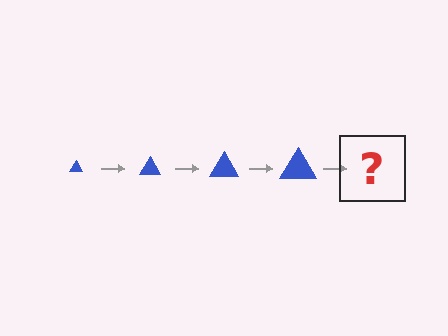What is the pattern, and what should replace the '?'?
The pattern is that the triangle gets progressively larger each step. The '?' should be a blue triangle, larger than the previous one.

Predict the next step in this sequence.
The next step is a blue triangle, larger than the previous one.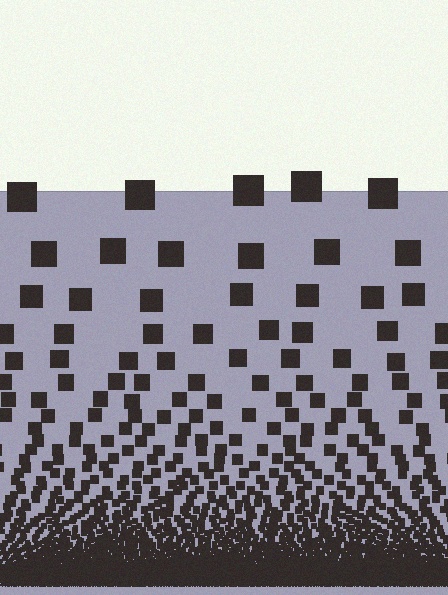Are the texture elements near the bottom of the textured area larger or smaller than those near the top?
Smaller. The gradient is inverted — elements near the bottom are smaller and denser.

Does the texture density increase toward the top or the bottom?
Density increases toward the bottom.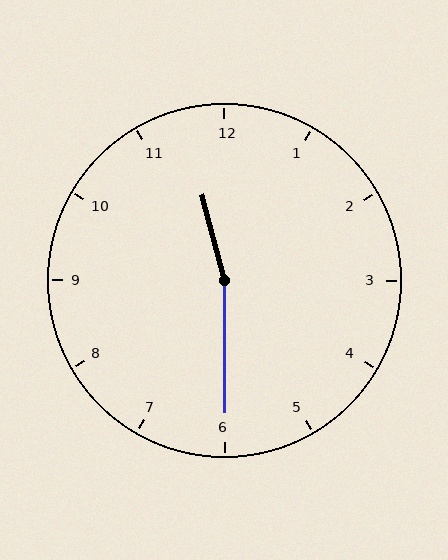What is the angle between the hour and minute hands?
Approximately 165 degrees.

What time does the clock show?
11:30.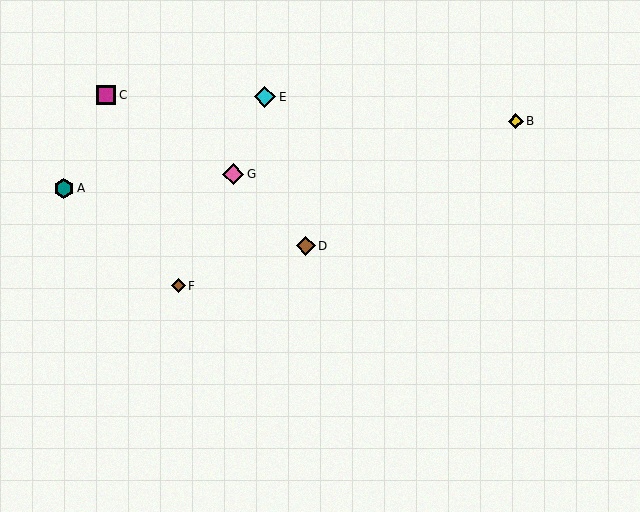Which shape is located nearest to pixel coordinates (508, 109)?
The yellow diamond (labeled B) at (516, 121) is nearest to that location.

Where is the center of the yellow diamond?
The center of the yellow diamond is at (516, 121).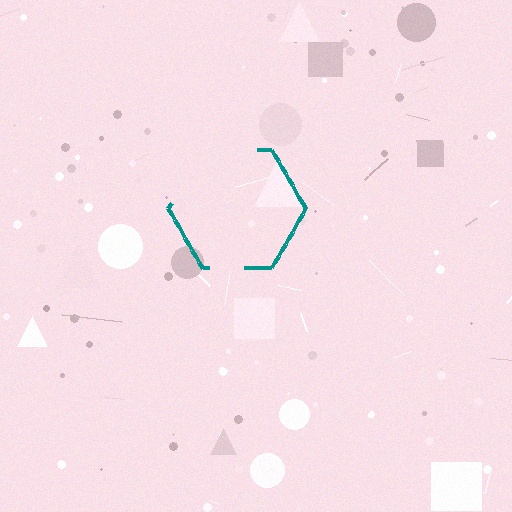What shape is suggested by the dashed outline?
The dashed outline suggests a hexagon.